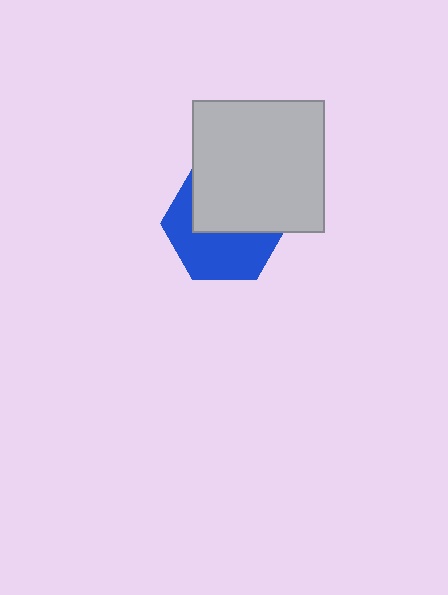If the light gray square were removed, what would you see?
You would see the complete blue hexagon.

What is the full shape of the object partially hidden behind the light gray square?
The partially hidden object is a blue hexagon.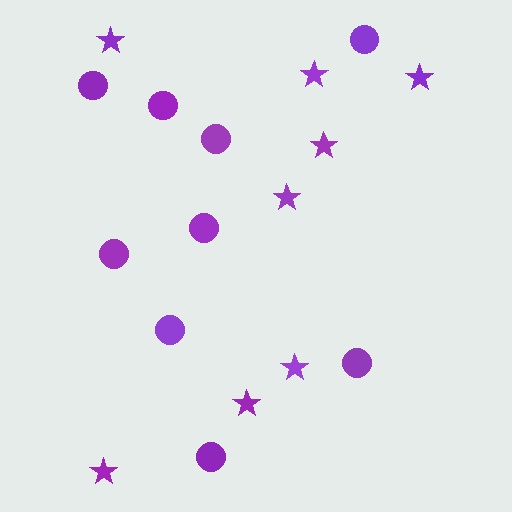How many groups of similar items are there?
There are 2 groups: one group of circles (9) and one group of stars (8).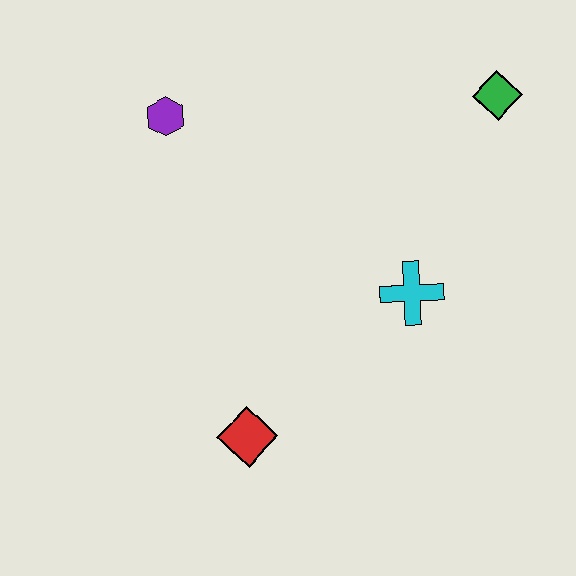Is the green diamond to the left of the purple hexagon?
No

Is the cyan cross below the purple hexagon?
Yes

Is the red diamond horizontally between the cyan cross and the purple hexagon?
Yes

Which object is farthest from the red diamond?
The green diamond is farthest from the red diamond.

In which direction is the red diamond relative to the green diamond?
The red diamond is below the green diamond.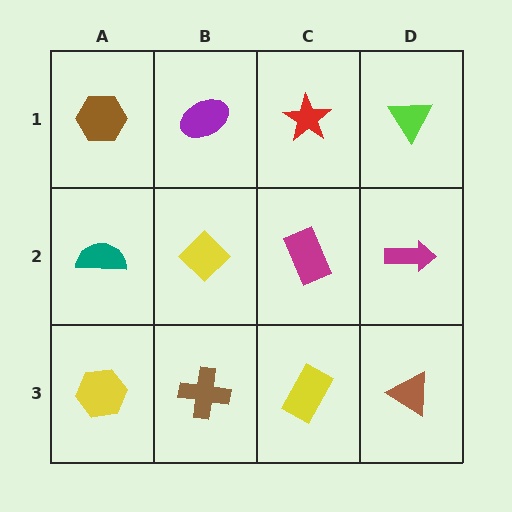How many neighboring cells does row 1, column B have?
3.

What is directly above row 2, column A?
A brown hexagon.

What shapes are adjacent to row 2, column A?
A brown hexagon (row 1, column A), a yellow hexagon (row 3, column A), a yellow diamond (row 2, column B).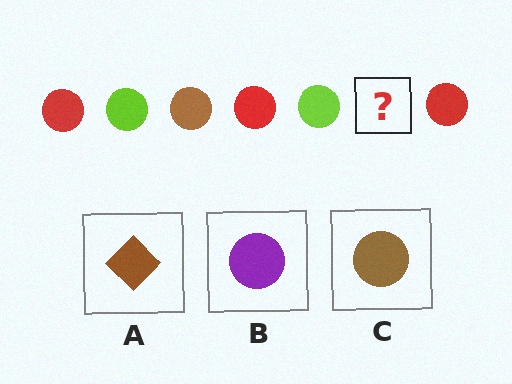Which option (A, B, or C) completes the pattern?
C.